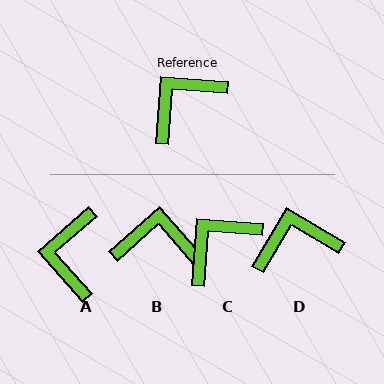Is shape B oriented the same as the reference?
No, it is off by about 45 degrees.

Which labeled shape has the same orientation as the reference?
C.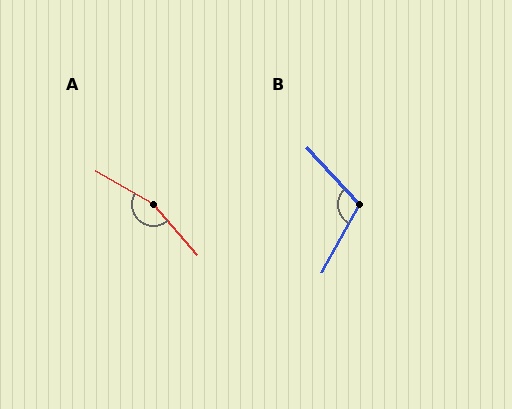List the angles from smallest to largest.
B (109°), A (161°).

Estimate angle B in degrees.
Approximately 109 degrees.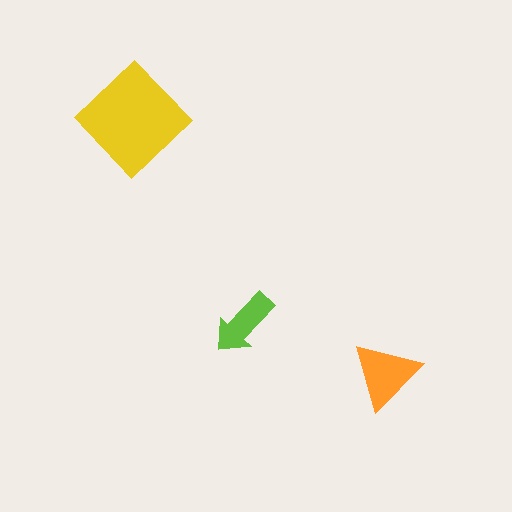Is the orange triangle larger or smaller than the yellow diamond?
Smaller.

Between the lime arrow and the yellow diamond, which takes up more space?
The yellow diamond.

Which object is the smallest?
The lime arrow.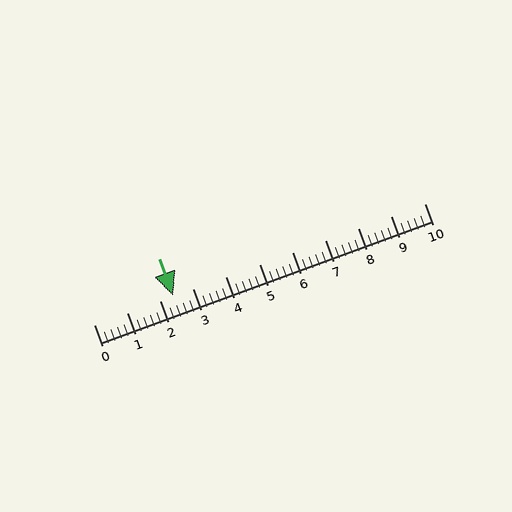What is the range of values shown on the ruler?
The ruler shows values from 0 to 10.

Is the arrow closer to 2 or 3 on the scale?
The arrow is closer to 2.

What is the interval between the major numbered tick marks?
The major tick marks are spaced 1 units apart.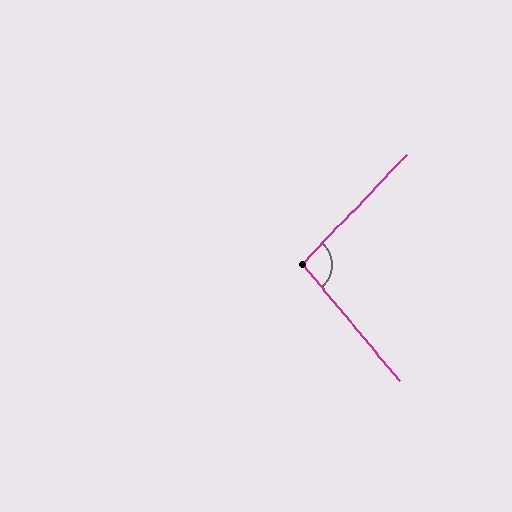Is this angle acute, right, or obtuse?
It is obtuse.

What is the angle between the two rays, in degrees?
Approximately 96 degrees.